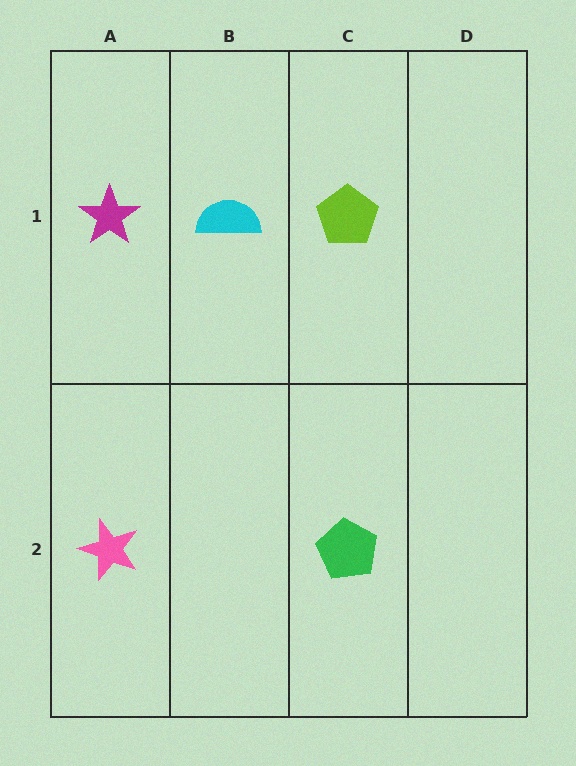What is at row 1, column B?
A cyan semicircle.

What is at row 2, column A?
A pink star.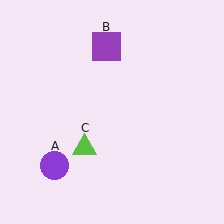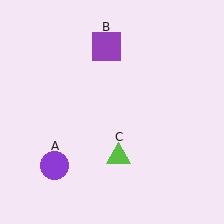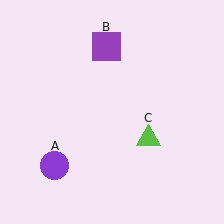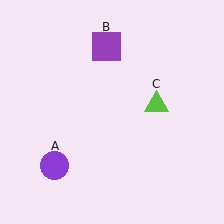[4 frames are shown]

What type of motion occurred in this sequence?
The lime triangle (object C) rotated counterclockwise around the center of the scene.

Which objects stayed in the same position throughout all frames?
Purple circle (object A) and purple square (object B) remained stationary.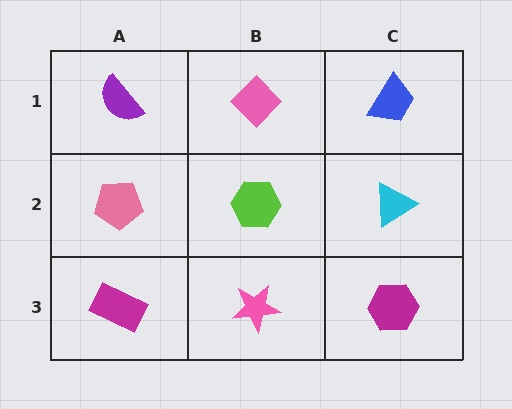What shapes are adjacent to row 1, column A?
A pink pentagon (row 2, column A), a pink diamond (row 1, column B).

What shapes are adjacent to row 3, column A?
A pink pentagon (row 2, column A), a pink star (row 3, column B).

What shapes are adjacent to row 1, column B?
A lime hexagon (row 2, column B), a purple semicircle (row 1, column A), a blue trapezoid (row 1, column C).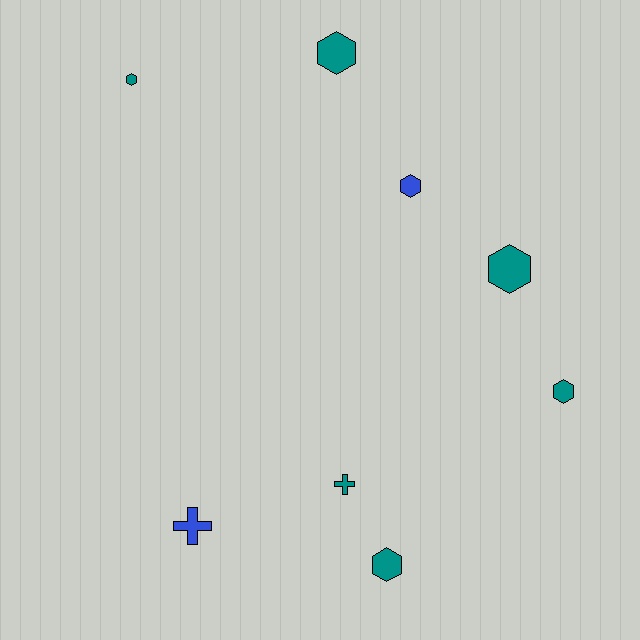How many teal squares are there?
There are no teal squares.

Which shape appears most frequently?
Hexagon, with 6 objects.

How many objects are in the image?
There are 8 objects.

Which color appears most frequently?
Teal, with 6 objects.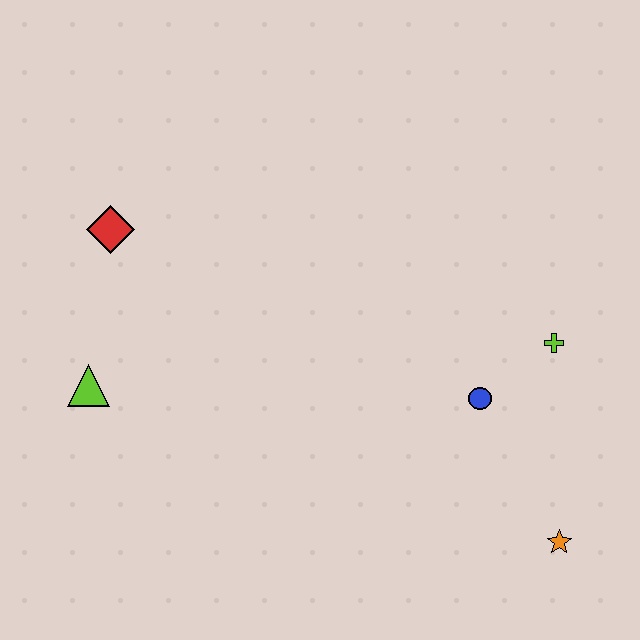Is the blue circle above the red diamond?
No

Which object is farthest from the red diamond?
The orange star is farthest from the red diamond.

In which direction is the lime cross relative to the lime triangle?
The lime cross is to the right of the lime triangle.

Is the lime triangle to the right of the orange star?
No